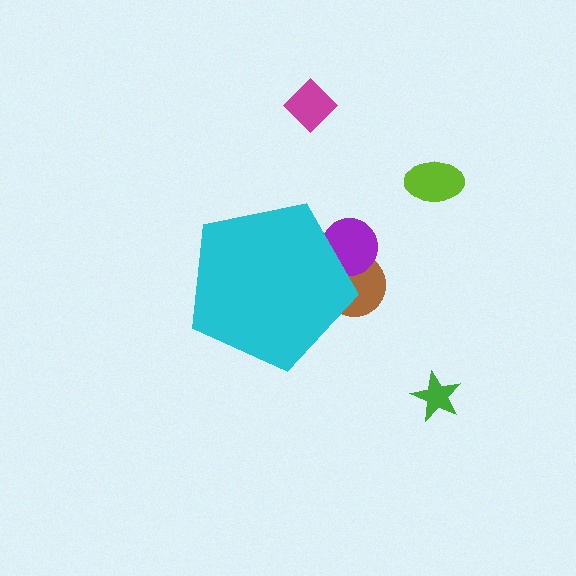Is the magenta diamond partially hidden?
No, the magenta diamond is fully visible.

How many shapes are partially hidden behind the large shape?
2 shapes are partially hidden.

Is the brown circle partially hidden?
Yes, the brown circle is partially hidden behind the cyan pentagon.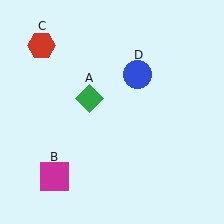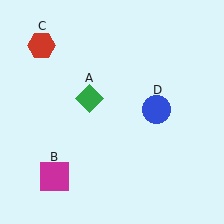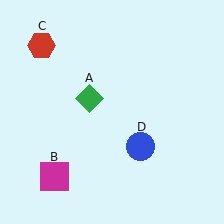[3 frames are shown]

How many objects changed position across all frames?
1 object changed position: blue circle (object D).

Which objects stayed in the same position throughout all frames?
Green diamond (object A) and magenta square (object B) and red hexagon (object C) remained stationary.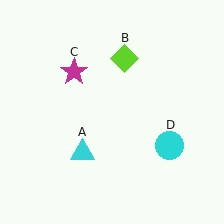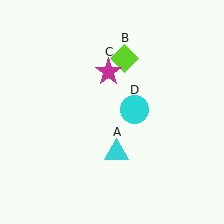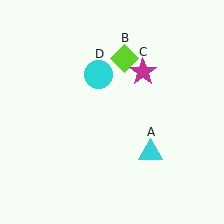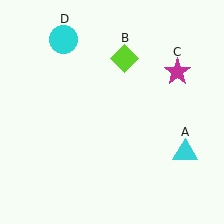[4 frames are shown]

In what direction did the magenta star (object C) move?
The magenta star (object C) moved right.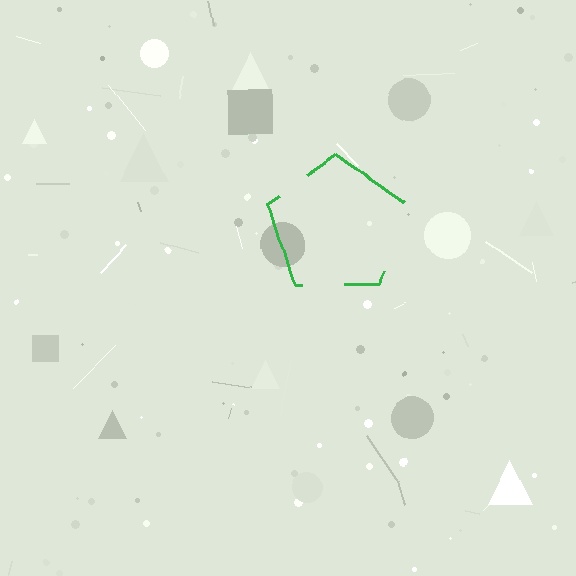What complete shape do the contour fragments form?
The contour fragments form a pentagon.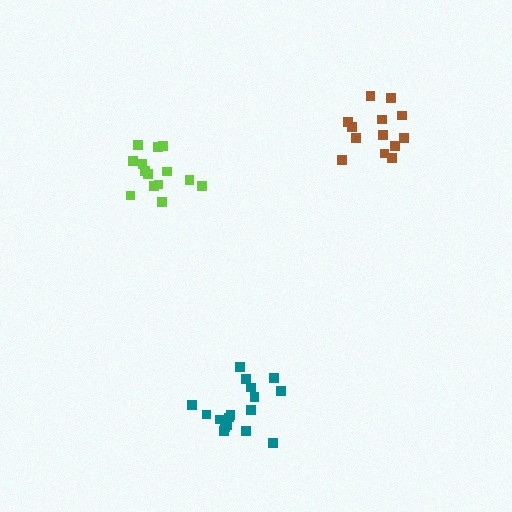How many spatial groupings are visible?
There are 3 spatial groupings.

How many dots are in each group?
Group 1: 17 dots, Group 2: 13 dots, Group 3: 14 dots (44 total).